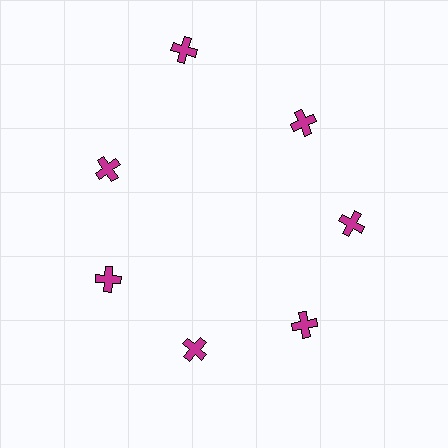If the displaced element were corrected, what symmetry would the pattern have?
It would have 7-fold rotational symmetry — the pattern would map onto itself every 51 degrees.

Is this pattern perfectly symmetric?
No. The 7 magenta crosses are arranged in a ring, but one element near the 12 o'clock position is pushed outward from the center, breaking the 7-fold rotational symmetry.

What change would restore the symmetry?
The symmetry would be restored by moving it inward, back onto the ring so that all 7 crosses sit at equal angles and equal distance from the center.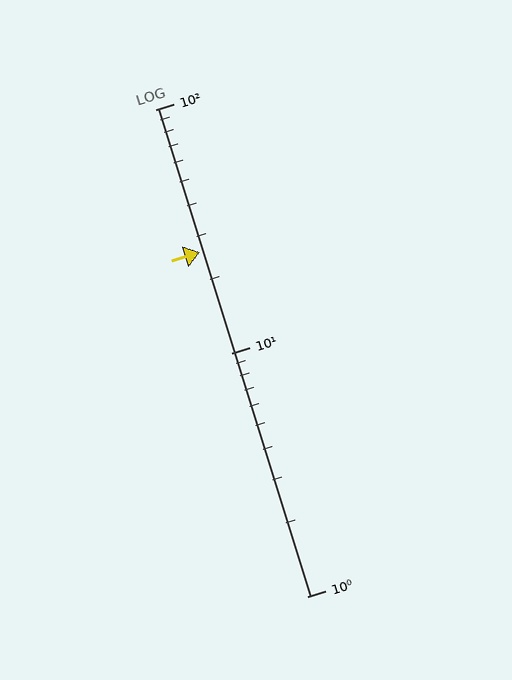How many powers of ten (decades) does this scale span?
The scale spans 2 decades, from 1 to 100.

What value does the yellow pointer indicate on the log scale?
The pointer indicates approximately 26.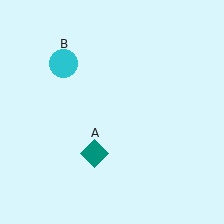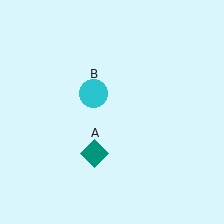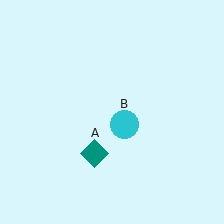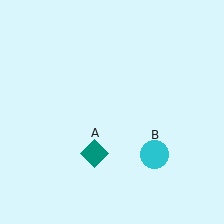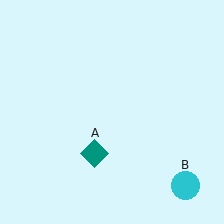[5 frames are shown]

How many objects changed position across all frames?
1 object changed position: cyan circle (object B).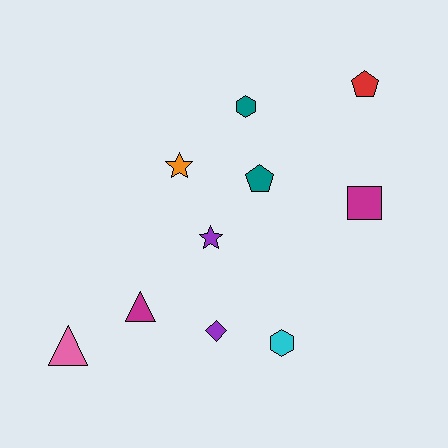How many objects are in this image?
There are 10 objects.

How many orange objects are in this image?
There is 1 orange object.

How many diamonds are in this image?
There is 1 diamond.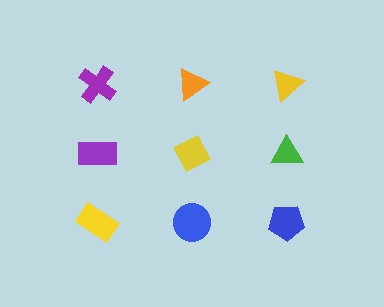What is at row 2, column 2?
A yellow diamond.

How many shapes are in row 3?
3 shapes.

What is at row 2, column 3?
A green triangle.